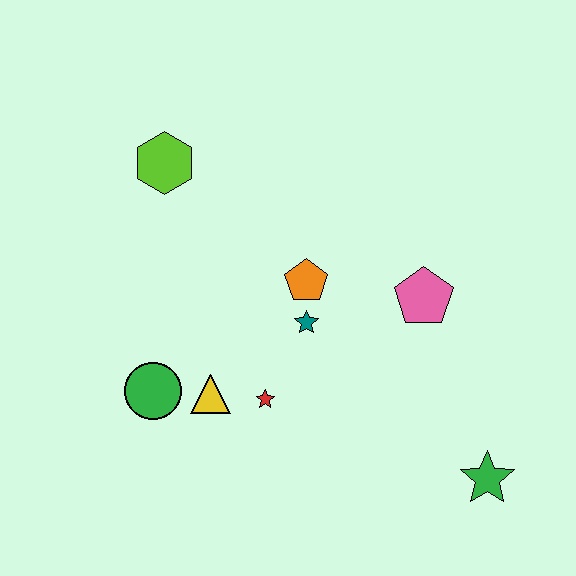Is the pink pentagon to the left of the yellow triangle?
No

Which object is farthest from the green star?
The lime hexagon is farthest from the green star.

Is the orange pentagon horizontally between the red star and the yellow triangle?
No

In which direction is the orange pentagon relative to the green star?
The orange pentagon is above the green star.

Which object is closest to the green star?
The pink pentagon is closest to the green star.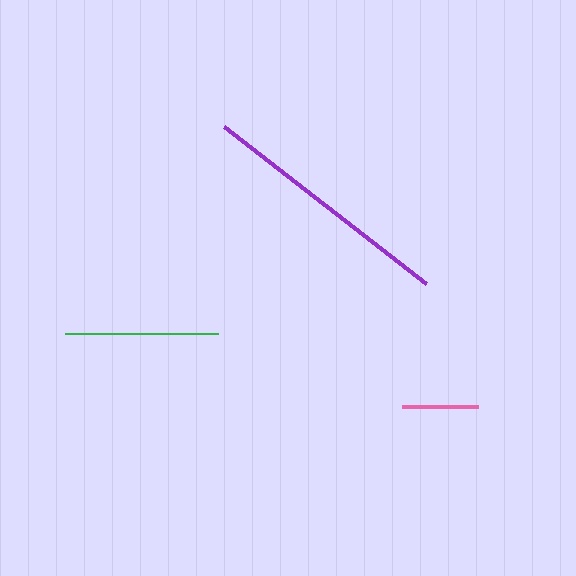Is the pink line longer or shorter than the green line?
The green line is longer than the pink line.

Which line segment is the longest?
The purple line is the longest at approximately 256 pixels.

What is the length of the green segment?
The green segment is approximately 153 pixels long.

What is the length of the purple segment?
The purple segment is approximately 256 pixels long.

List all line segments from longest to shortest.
From longest to shortest: purple, green, pink.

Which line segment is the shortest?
The pink line is the shortest at approximately 76 pixels.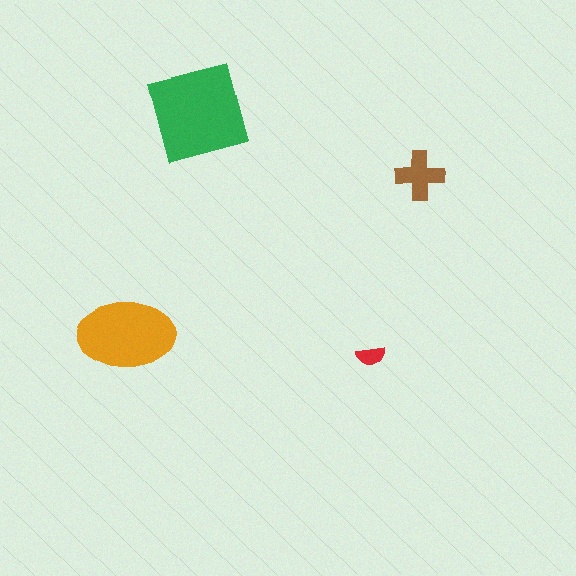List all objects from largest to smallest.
The green square, the orange ellipse, the brown cross, the red semicircle.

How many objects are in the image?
There are 4 objects in the image.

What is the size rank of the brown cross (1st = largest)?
3rd.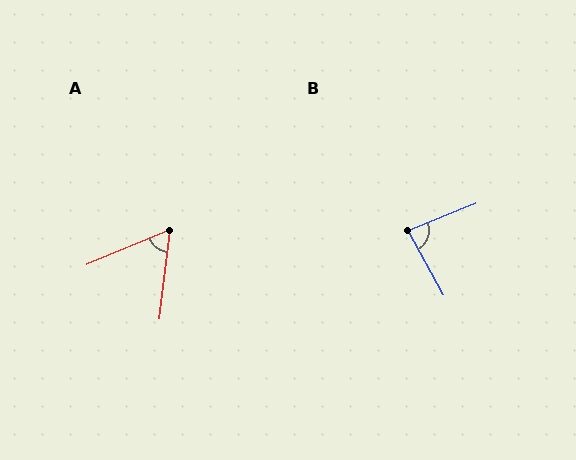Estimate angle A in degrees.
Approximately 61 degrees.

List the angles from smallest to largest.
A (61°), B (83°).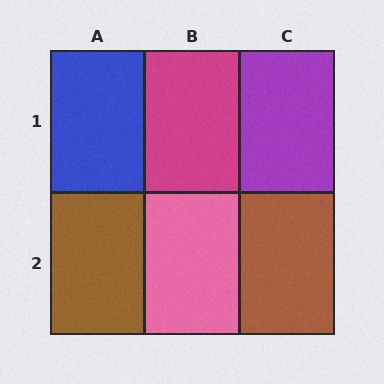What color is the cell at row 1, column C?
Purple.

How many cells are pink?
1 cell is pink.